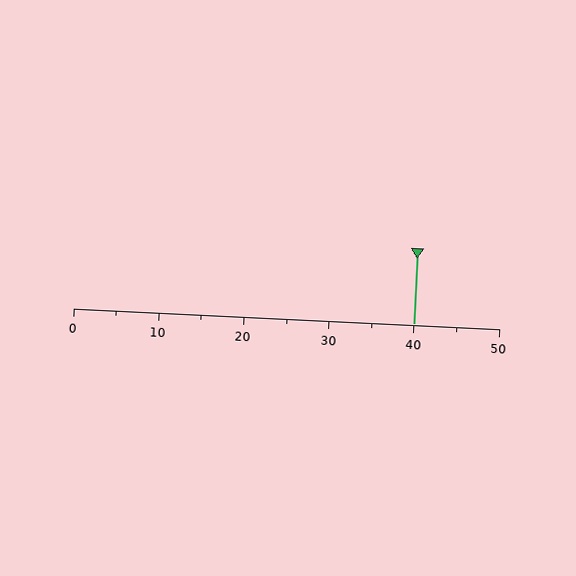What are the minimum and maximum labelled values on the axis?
The axis runs from 0 to 50.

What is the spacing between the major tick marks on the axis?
The major ticks are spaced 10 apart.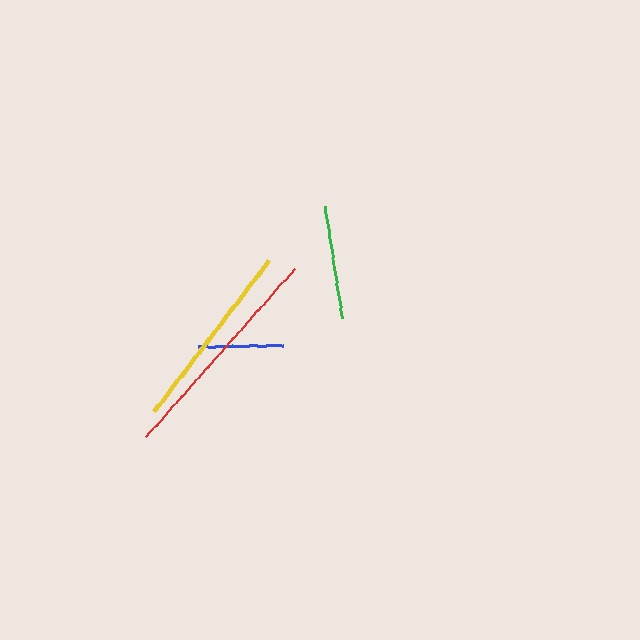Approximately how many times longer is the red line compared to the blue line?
The red line is approximately 2.6 times the length of the blue line.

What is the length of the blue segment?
The blue segment is approximately 85 pixels long.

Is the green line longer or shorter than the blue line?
The green line is longer than the blue line.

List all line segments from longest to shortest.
From longest to shortest: red, yellow, green, blue.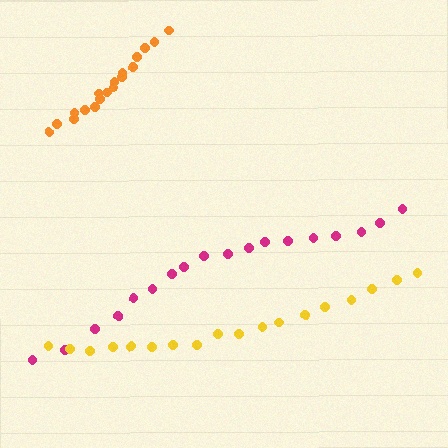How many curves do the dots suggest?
There are 3 distinct paths.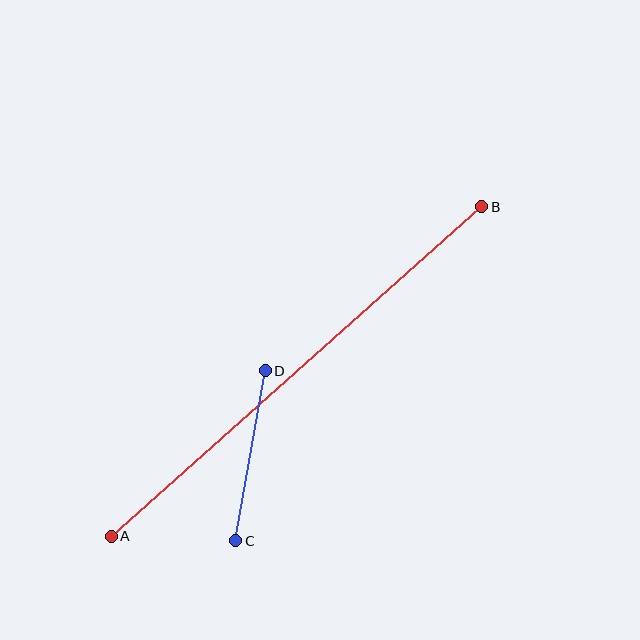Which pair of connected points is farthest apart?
Points A and B are farthest apart.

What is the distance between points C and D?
The distance is approximately 173 pixels.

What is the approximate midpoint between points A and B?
The midpoint is at approximately (297, 372) pixels.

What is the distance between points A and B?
The distance is approximately 496 pixels.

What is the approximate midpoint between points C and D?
The midpoint is at approximately (250, 456) pixels.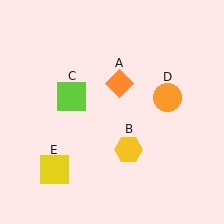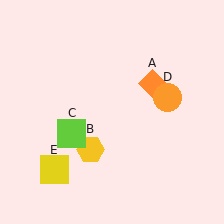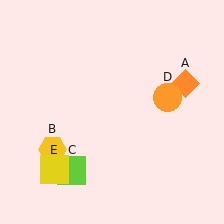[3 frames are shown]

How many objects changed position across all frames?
3 objects changed position: orange diamond (object A), yellow hexagon (object B), lime square (object C).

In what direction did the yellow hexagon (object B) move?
The yellow hexagon (object B) moved left.